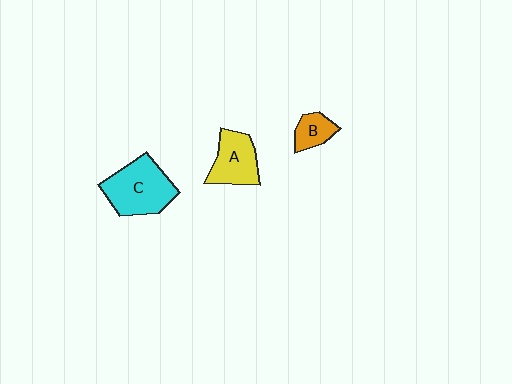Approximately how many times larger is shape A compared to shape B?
Approximately 1.8 times.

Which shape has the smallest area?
Shape B (orange).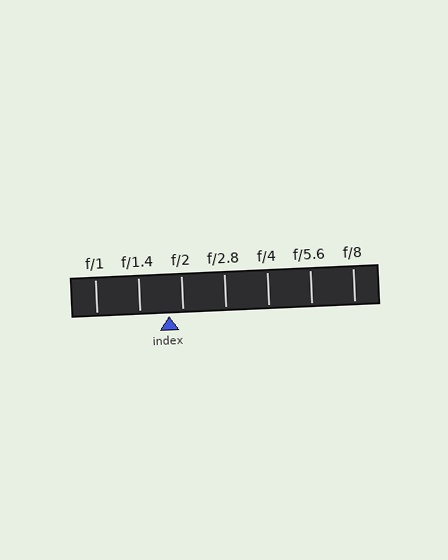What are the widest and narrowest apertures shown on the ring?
The widest aperture shown is f/1 and the narrowest is f/8.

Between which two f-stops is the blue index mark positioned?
The index mark is between f/1.4 and f/2.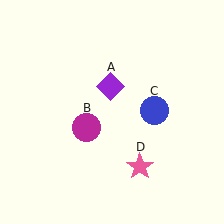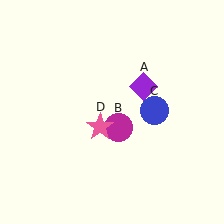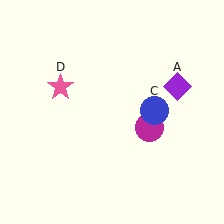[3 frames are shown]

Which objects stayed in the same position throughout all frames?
Blue circle (object C) remained stationary.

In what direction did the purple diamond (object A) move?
The purple diamond (object A) moved right.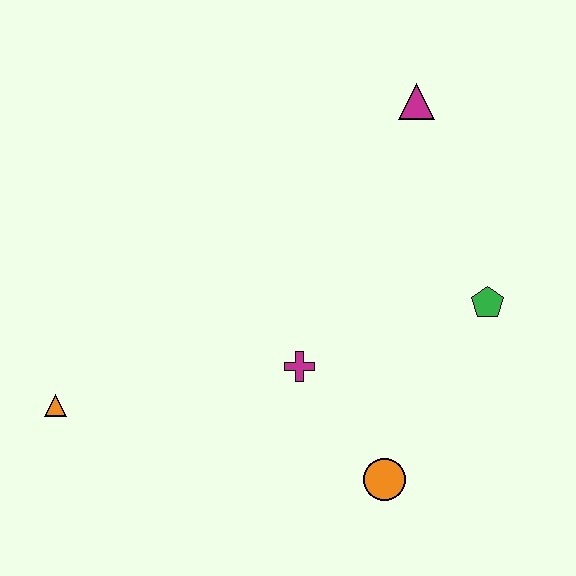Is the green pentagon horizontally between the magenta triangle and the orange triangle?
No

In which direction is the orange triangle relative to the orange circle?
The orange triangle is to the left of the orange circle.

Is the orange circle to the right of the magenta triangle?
No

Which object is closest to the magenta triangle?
The green pentagon is closest to the magenta triangle.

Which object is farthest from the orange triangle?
The magenta triangle is farthest from the orange triangle.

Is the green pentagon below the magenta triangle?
Yes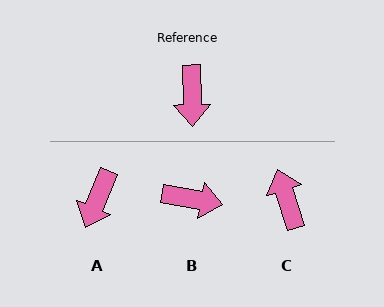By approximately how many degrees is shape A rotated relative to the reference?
Approximately 24 degrees clockwise.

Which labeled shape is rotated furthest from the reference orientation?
C, about 164 degrees away.